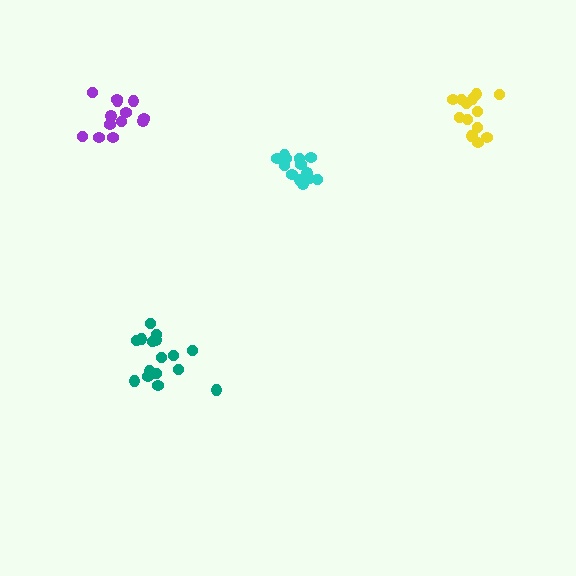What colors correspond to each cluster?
The clusters are colored: teal, yellow, cyan, purple.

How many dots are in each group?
Group 1: 16 dots, Group 2: 14 dots, Group 3: 13 dots, Group 4: 13 dots (56 total).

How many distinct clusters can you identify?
There are 4 distinct clusters.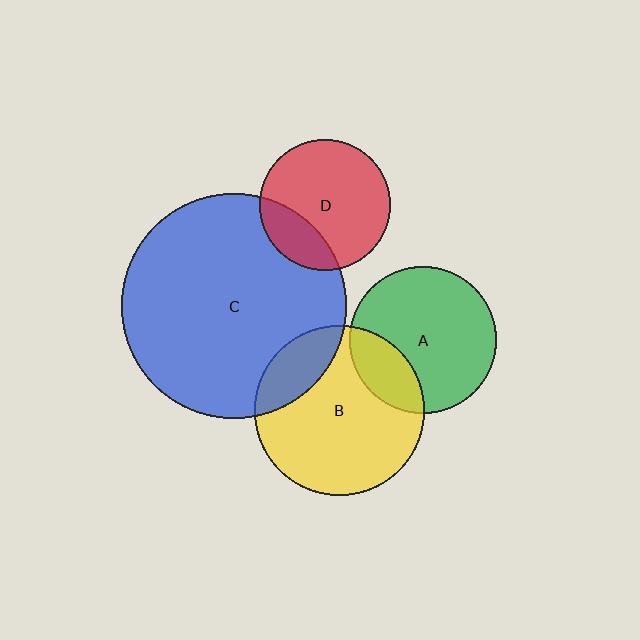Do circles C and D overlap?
Yes.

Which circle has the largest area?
Circle C (blue).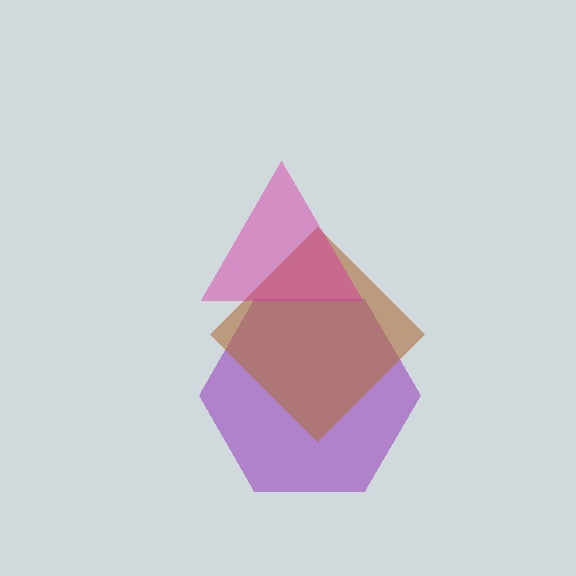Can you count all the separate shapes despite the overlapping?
Yes, there are 3 separate shapes.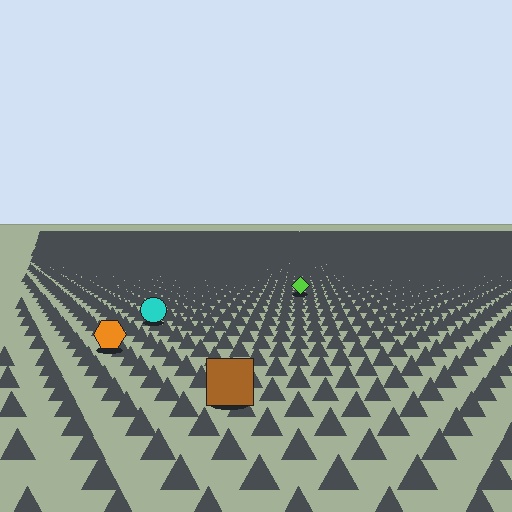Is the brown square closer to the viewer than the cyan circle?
Yes. The brown square is closer — you can tell from the texture gradient: the ground texture is coarser near it.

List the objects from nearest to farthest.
From nearest to farthest: the brown square, the orange hexagon, the cyan circle, the lime diamond.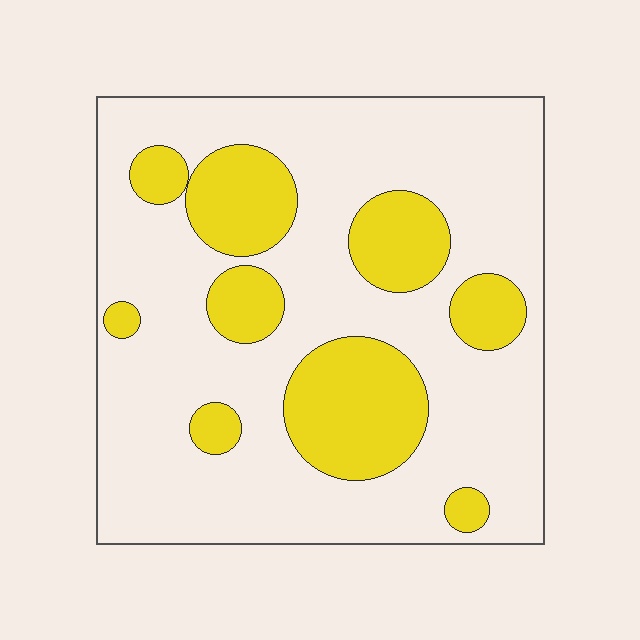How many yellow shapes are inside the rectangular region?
9.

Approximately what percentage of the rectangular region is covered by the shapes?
Approximately 25%.